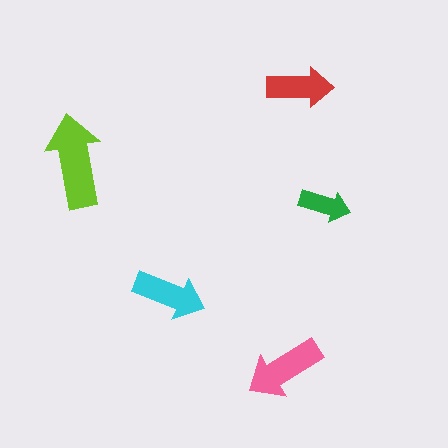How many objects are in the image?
There are 5 objects in the image.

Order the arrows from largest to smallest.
the lime one, the pink one, the cyan one, the red one, the green one.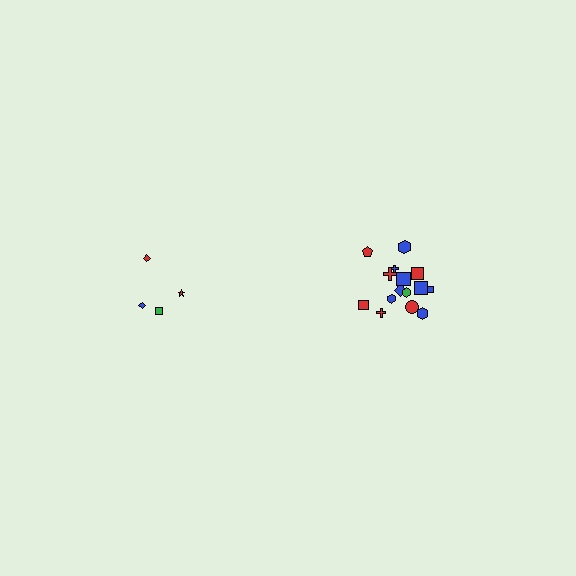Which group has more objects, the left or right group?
The right group.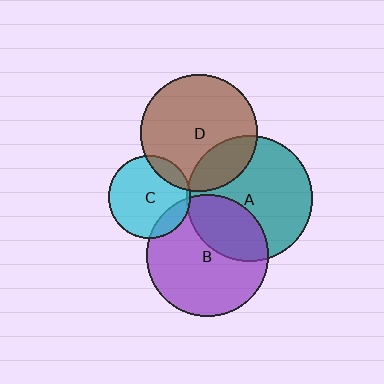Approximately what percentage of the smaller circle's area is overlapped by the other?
Approximately 15%.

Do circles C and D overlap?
Yes.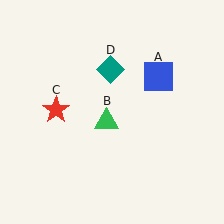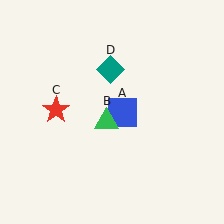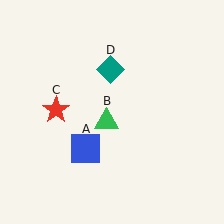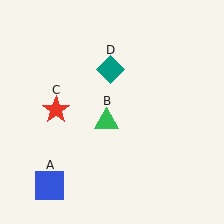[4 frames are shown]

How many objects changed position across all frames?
1 object changed position: blue square (object A).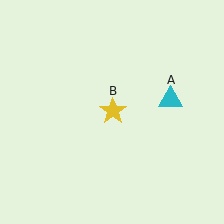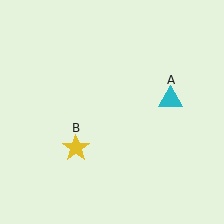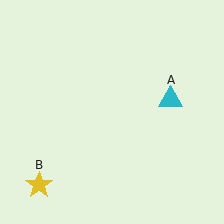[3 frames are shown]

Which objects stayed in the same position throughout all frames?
Cyan triangle (object A) remained stationary.